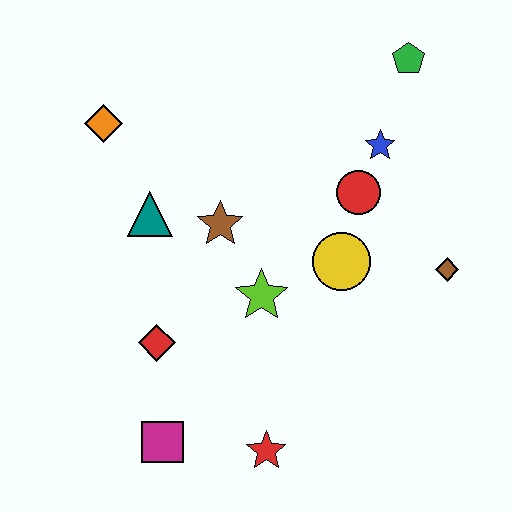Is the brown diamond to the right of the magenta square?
Yes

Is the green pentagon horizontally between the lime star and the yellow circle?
No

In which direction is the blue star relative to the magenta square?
The blue star is above the magenta square.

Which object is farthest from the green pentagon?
The magenta square is farthest from the green pentagon.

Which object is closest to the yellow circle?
The red circle is closest to the yellow circle.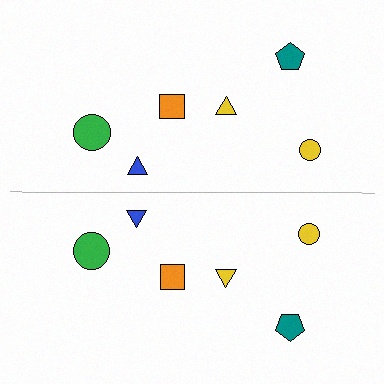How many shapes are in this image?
There are 12 shapes in this image.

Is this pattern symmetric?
Yes, this pattern has bilateral (reflection) symmetry.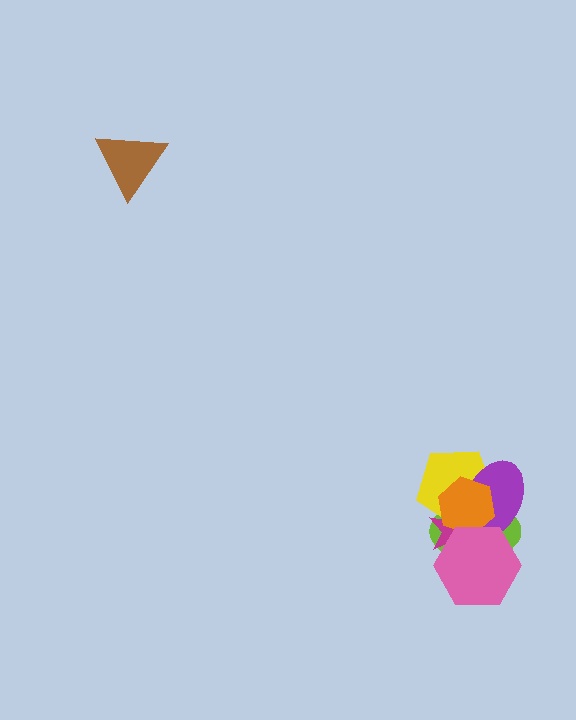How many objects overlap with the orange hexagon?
5 objects overlap with the orange hexagon.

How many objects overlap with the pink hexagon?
4 objects overlap with the pink hexagon.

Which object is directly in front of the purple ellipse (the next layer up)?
The orange hexagon is directly in front of the purple ellipse.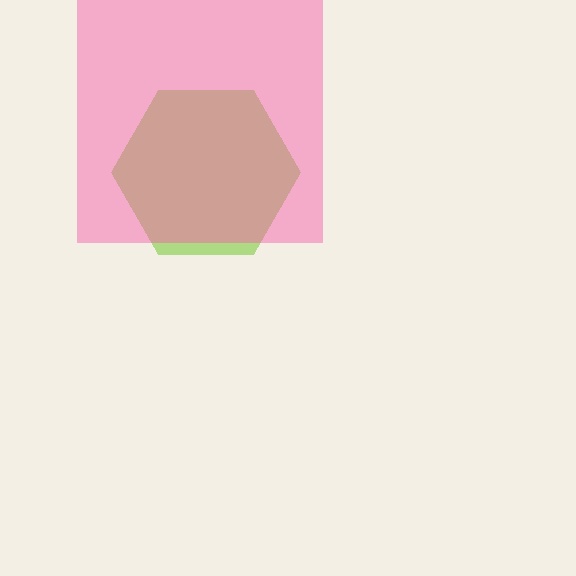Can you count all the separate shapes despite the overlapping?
Yes, there are 2 separate shapes.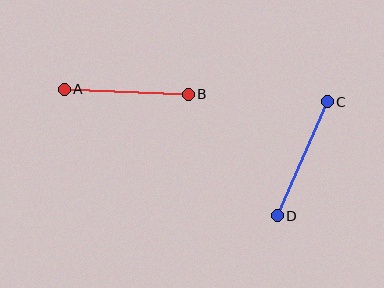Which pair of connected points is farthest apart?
Points C and D are farthest apart.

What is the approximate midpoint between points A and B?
The midpoint is at approximately (126, 92) pixels.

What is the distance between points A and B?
The distance is approximately 124 pixels.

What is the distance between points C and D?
The distance is approximately 124 pixels.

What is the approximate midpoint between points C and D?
The midpoint is at approximately (302, 159) pixels.